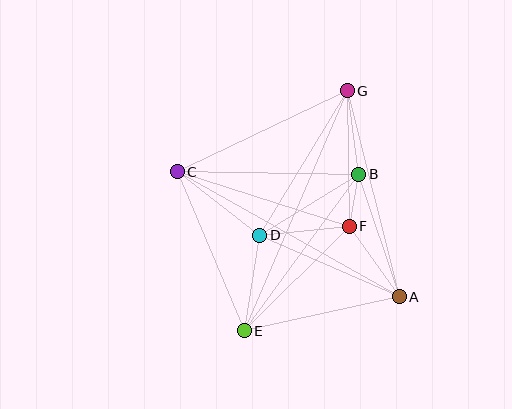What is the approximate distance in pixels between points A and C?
The distance between A and C is approximately 255 pixels.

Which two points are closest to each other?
Points B and F are closest to each other.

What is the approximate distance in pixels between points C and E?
The distance between C and E is approximately 173 pixels.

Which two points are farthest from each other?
Points E and G are farthest from each other.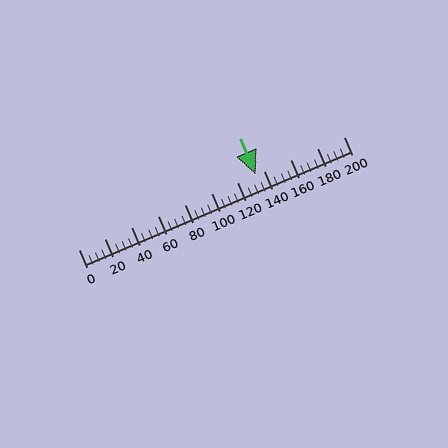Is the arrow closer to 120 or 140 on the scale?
The arrow is closer to 140.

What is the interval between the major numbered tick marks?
The major tick marks are spaced 20 units apart.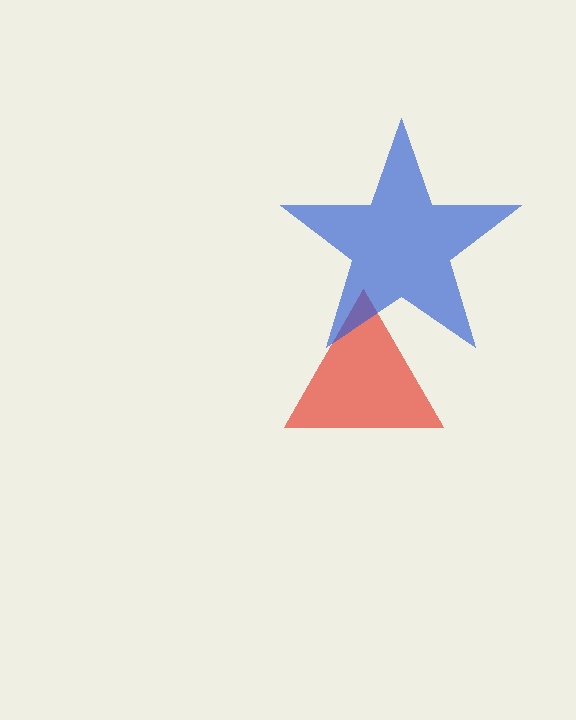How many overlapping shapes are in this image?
There are 2 overlapping shapes in the image.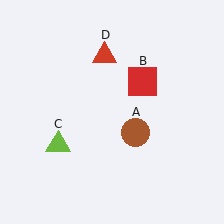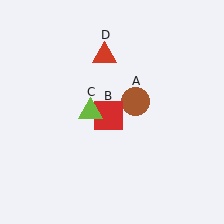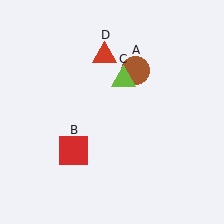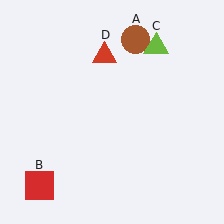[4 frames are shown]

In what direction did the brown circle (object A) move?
The brown circle (object A) moved up.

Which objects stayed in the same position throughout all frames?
Red triangle (object D) remained stationary.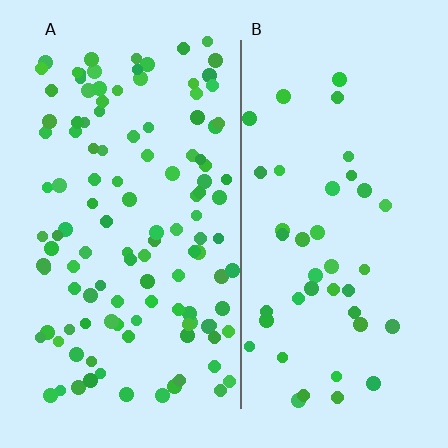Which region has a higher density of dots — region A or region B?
A (the left).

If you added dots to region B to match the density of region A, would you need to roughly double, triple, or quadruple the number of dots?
Approximately triple.